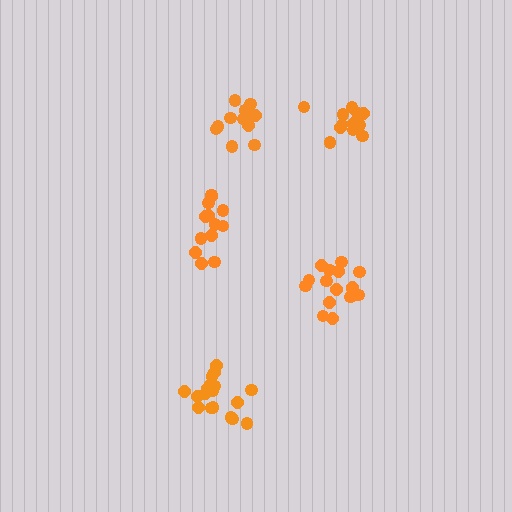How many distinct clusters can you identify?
There are 5 distinct clusters.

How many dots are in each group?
Group 1: 12 dots, Group 2: 14 dots, Group 3: 18 dots, Group 4: 17 dots, Group 5: 13 dots (74 total).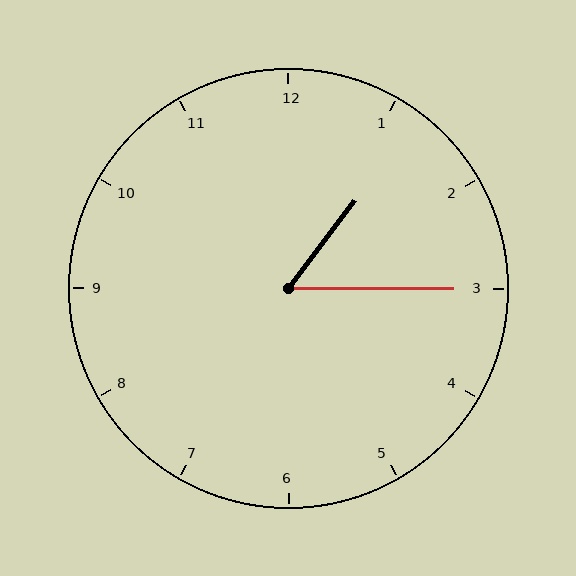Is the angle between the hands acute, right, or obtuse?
It is acute.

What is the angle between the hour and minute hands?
Approximately 52 degrees.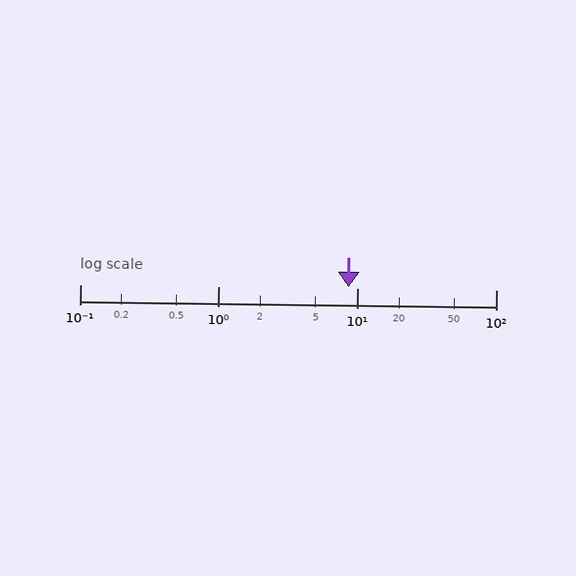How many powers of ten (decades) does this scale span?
The scale spans 3 decades, from 0.1 to 100.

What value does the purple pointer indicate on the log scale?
The pointer indicates approximately 8.6.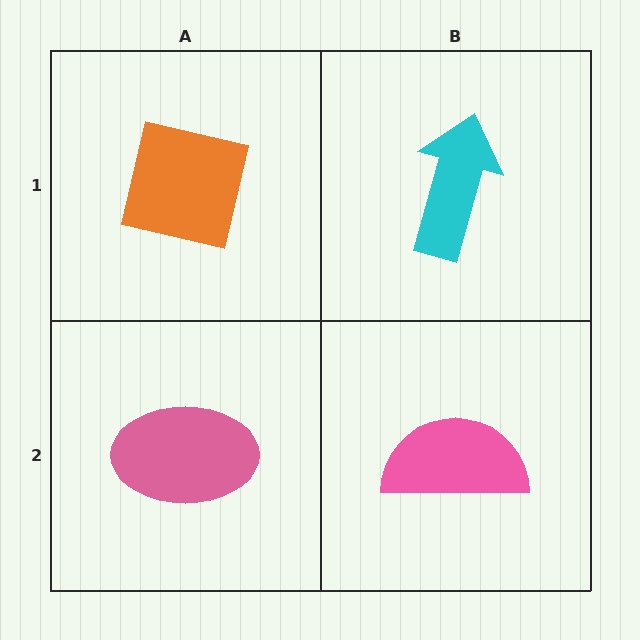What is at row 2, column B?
A pink semicircle.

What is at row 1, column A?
An orange square.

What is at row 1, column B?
A cyan arrow.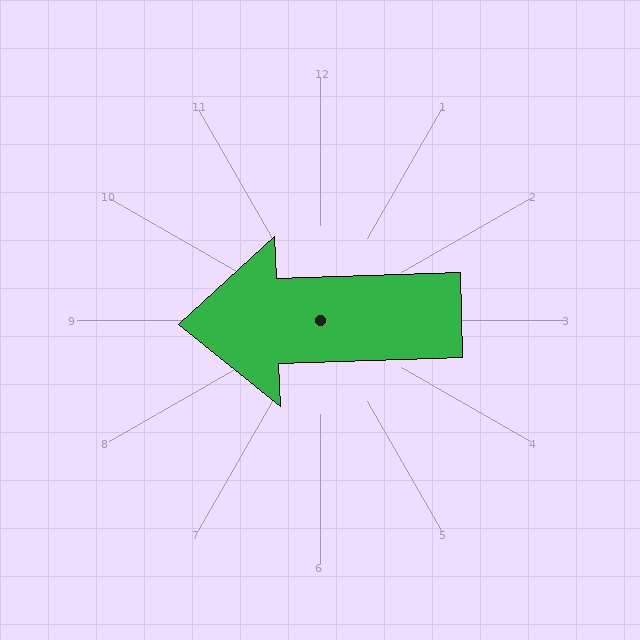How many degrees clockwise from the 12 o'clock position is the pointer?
Approximately 268 degrees.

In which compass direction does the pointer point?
West.